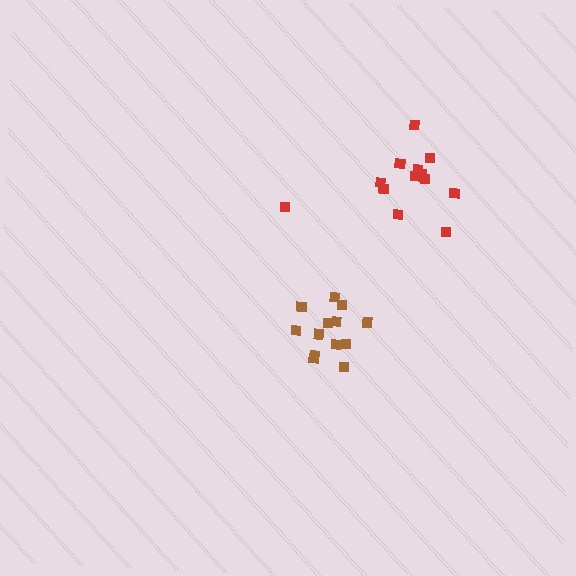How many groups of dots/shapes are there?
There are 2 groups.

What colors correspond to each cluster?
The clusters are colored: red, brown.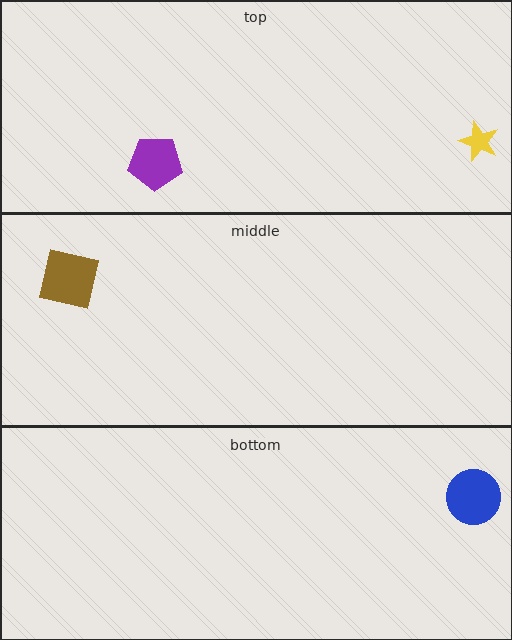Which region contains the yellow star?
The top region.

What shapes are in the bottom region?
The blue circle.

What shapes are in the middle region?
The brown square.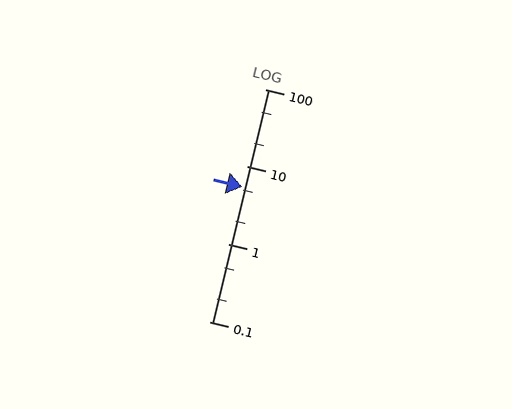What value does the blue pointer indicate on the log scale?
The pointer indicates approximately 5.4.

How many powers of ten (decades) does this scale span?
The scale spans 3 decades, from 0.1 to 100.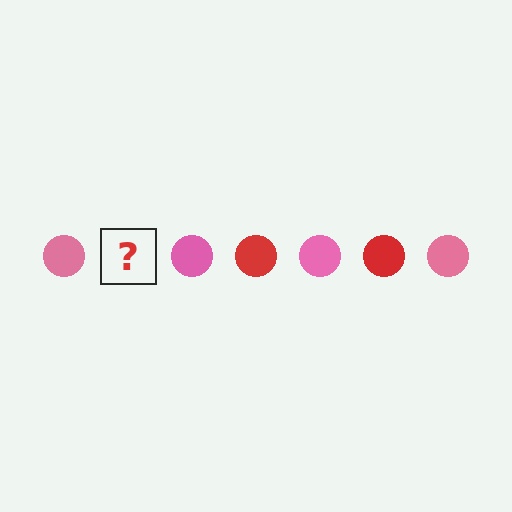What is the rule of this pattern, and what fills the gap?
The rule is that the pattern cycles through pink, red circles. The gap should be filled with a red circle.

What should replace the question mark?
The question mark should be replaced with a red circle.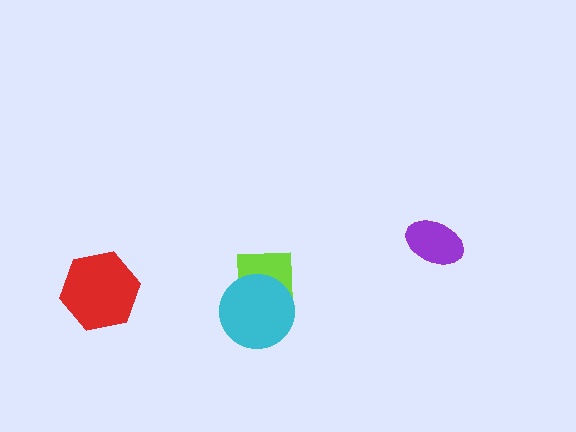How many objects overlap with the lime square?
1 object overlaps with the lime square.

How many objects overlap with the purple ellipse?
0 objects overlap with the purple ellipse.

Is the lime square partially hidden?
Yes, it is partially covered by another shape.